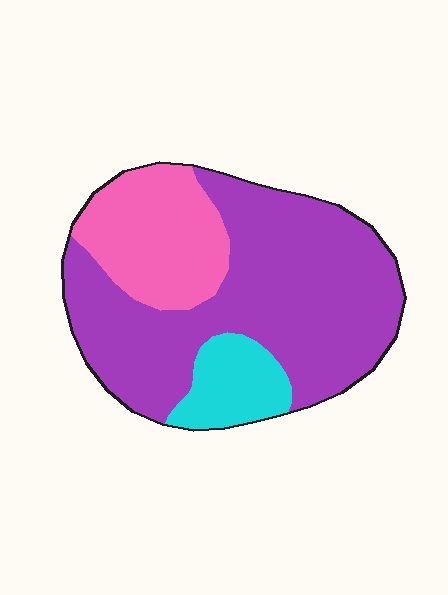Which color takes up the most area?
Purple, at roughly 65%.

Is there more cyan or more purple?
Purple.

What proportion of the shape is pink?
Pink covers about 25% of the shape.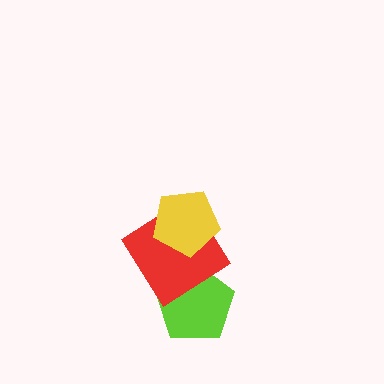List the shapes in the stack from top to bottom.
From top to bottom: the yellow pentagon, the red diamond, the lime pentagon.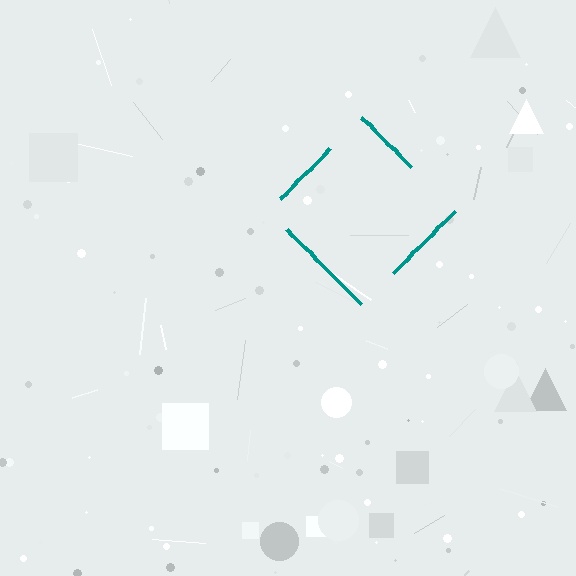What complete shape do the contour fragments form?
The contour fragments form a diamond.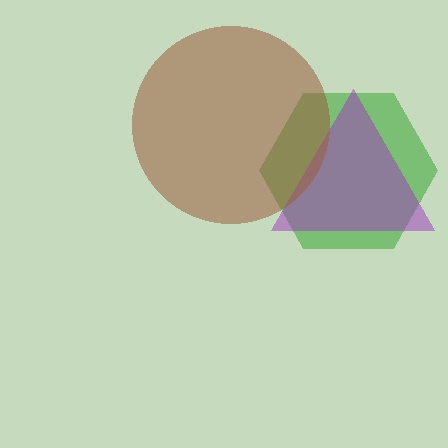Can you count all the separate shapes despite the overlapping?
Yes, there are 3 separate shapes.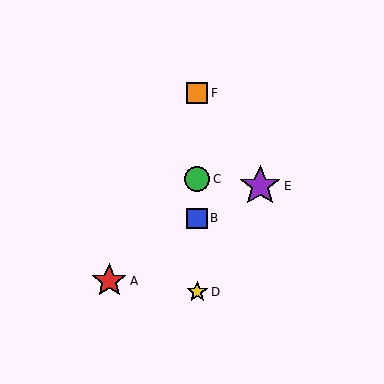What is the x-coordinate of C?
Object C is at x≈197.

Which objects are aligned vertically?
Objects B, C, D, F are aligned vertically.